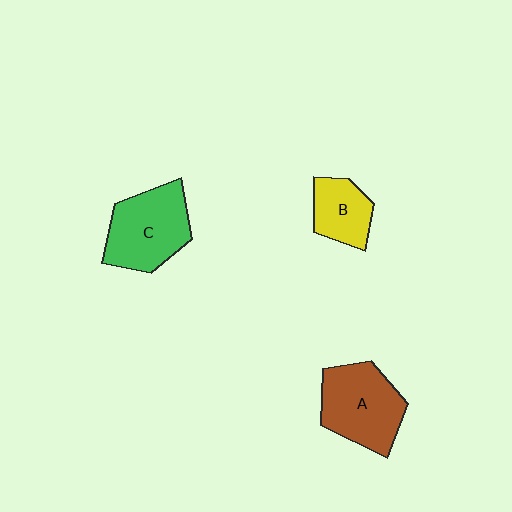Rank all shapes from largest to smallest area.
From largest to smallest: C (green), A (brown), B (yellow).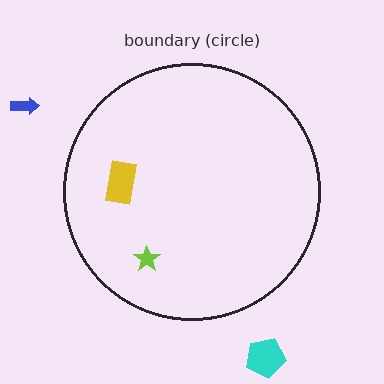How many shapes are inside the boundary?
2 inside, 2 outside.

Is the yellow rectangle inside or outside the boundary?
Inside.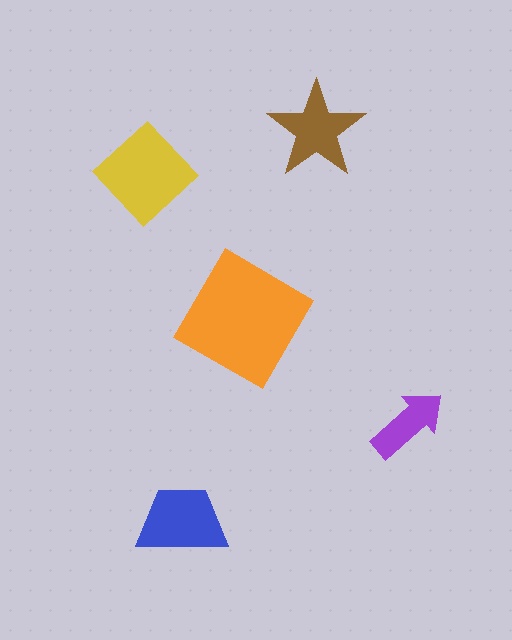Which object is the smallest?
The purple arrow.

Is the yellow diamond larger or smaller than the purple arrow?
Larger.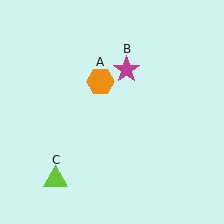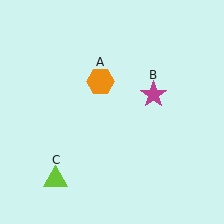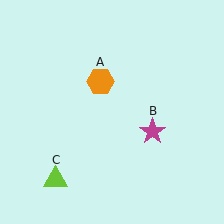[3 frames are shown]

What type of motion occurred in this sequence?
The magenta star (object B) rotated clockwise around the center of the scene.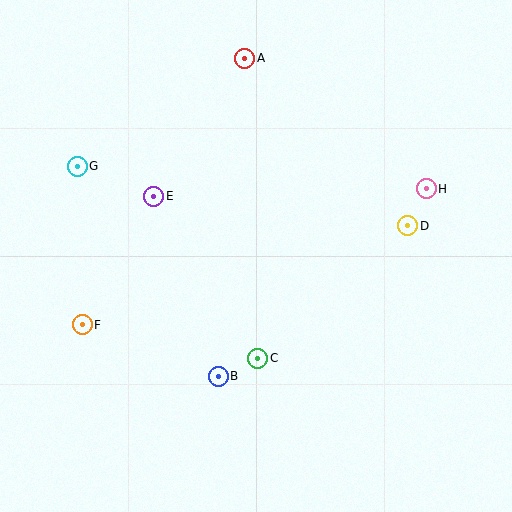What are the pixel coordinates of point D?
Point D is at (408, 226).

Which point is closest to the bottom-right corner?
Point C is closest to the bottom-right corner.